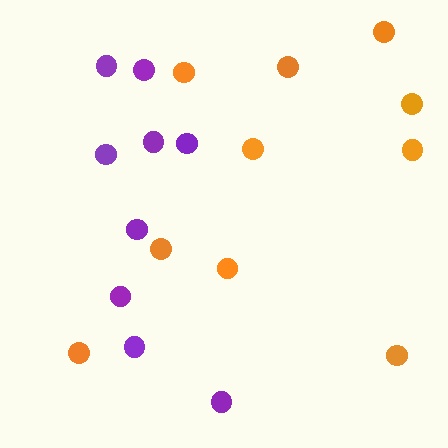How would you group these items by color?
There are 2 groups: one group of orange circles (10) and one group of purple circles (9).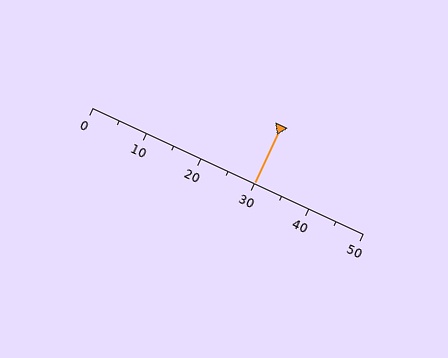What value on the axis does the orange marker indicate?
The marker indicates approximately 30.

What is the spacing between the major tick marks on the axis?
The major ticks are spaced 10 apart.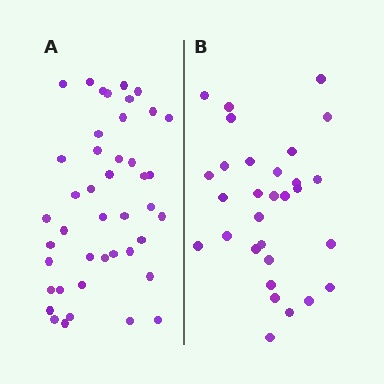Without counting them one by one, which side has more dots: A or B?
Region A (the left region) has more dots.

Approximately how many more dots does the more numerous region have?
Region A has approximately 15 more dots than region B.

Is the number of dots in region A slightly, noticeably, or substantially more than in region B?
Region A has noticeably more, but not dramatically so. The ratio is roughly 1.4 to 1.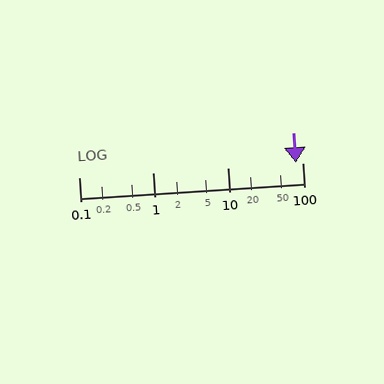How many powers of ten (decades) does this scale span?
The scale spans 3 decades, from 0.1 to 100.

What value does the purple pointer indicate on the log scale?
The pointer indicates approximately 81.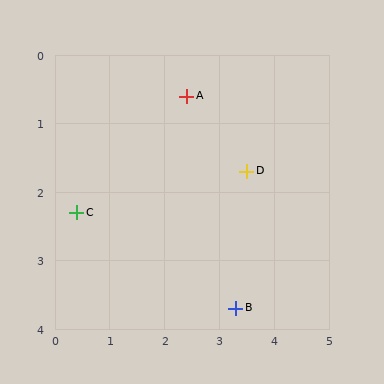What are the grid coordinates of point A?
Point A is at approximately (2.4, 0.6).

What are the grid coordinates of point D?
Point D is at approximately (3.5, 1.7).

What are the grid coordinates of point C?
Point C is at approximately (0.4, 2.3).